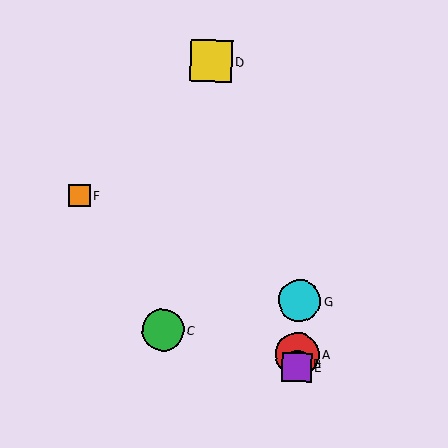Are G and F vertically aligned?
No, G is at x≈299 and F is at x≈79.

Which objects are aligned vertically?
Objects A, B, E, G are aligned vertically.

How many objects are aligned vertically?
4 objects (A, B, E, G) are aligned vertically.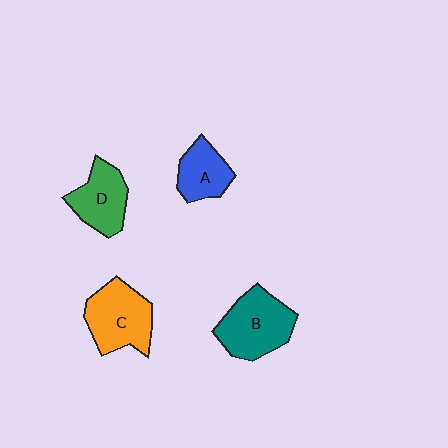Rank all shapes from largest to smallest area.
From largest to smallest: B (teal), C (orange), D (green), A (blue).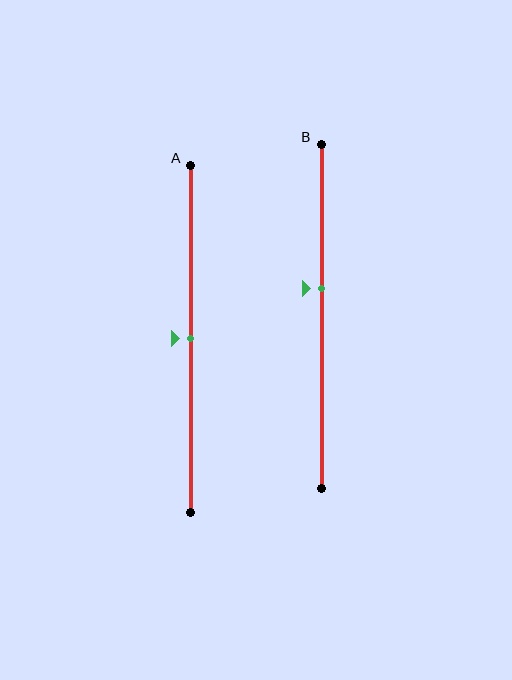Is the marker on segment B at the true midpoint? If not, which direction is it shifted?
No, the marker on segment B is shifted upward by about 8% of the segment length.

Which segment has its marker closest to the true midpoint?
Segment A has its marker closest to the true midpoint.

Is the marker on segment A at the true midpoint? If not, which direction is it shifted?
Yes, the marker on segment A is at the true midpoint.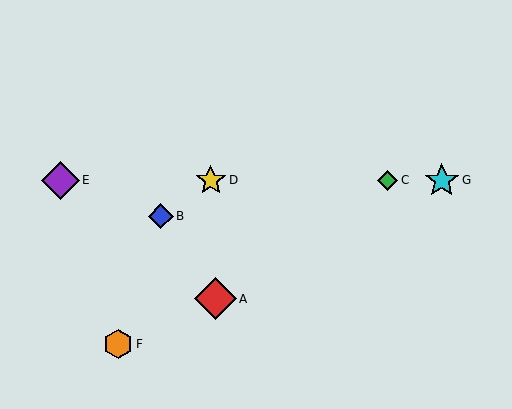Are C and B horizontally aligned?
No, C is at y≈180 and B is at y≈216.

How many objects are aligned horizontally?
4 objects (C, D, E, G) are aligned horizontally.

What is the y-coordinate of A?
Object A is at y≈299.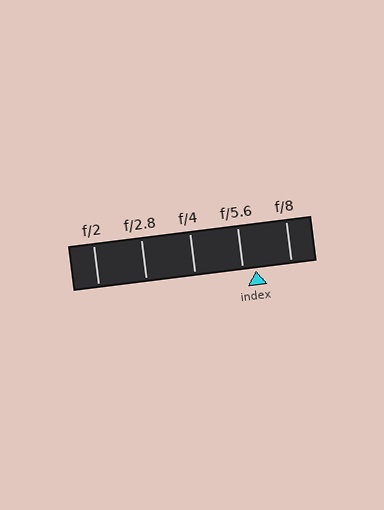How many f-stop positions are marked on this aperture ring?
There are 5 f-stop positions marked.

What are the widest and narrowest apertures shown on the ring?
The widest aperture shown is f/2 and the narrowest is f/8.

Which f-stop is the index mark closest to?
The index mark is closest to f/5.6.